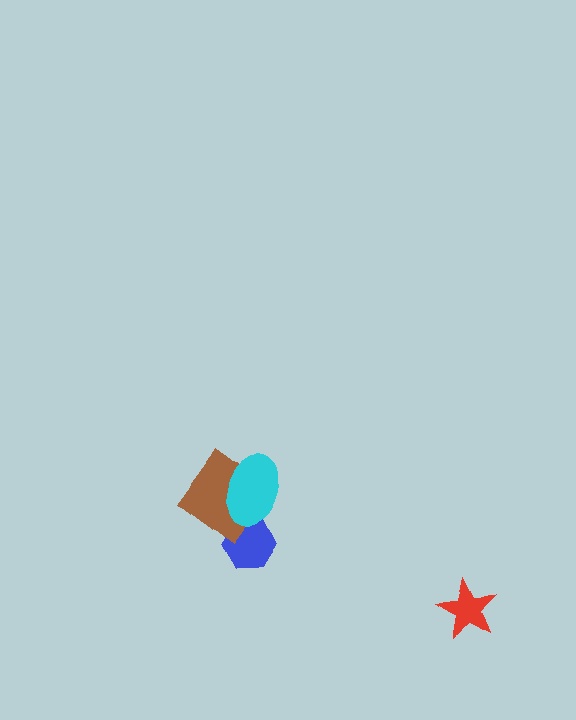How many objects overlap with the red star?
0 objects overlap with the red star.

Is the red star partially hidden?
No, no other shape covers it.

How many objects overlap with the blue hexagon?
2 objects overlap with the blue hexagon.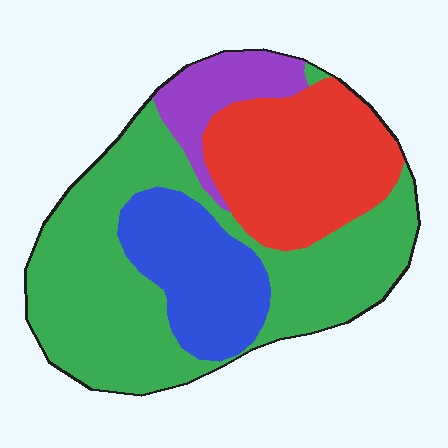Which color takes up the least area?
Purple, at roughly 10%.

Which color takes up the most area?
Green, at roughly 50%.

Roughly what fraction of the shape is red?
Red covers around 25% of the shape.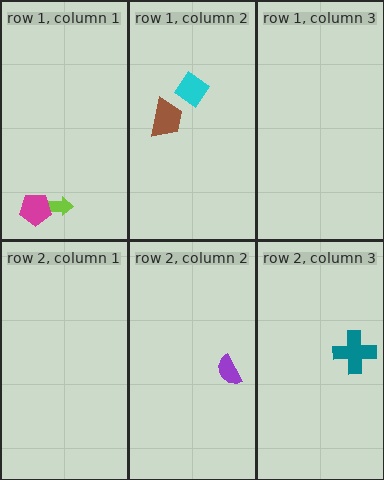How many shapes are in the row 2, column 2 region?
1.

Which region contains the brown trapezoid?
The row 1, column 2 region.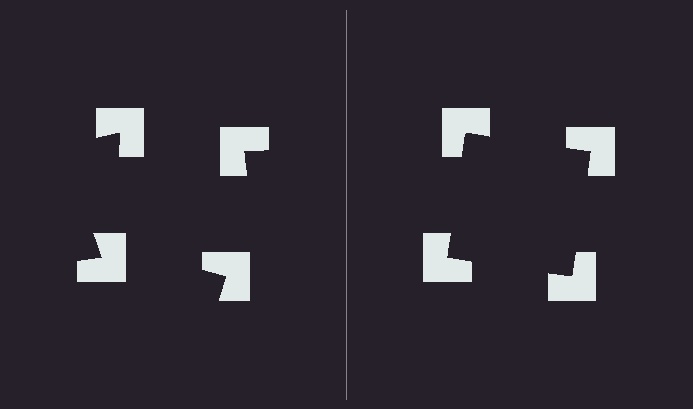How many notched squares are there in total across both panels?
8 — 4 on each side.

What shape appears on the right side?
An illusory square.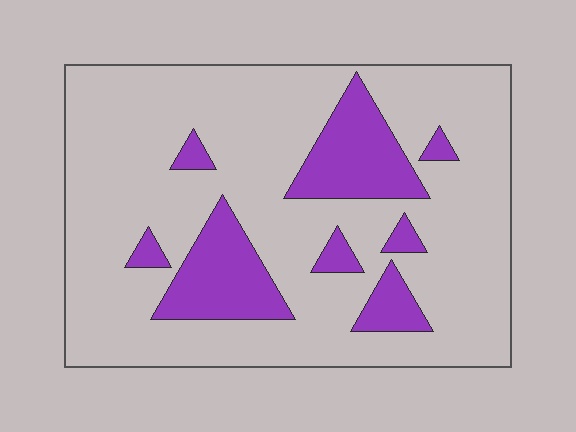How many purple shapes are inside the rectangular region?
8.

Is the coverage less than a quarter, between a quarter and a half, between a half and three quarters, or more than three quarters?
Less than a quarter.